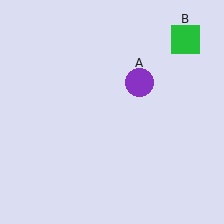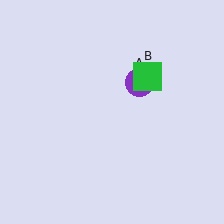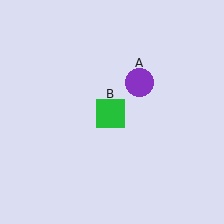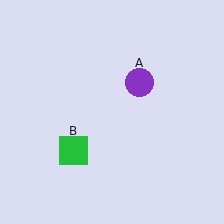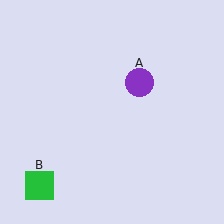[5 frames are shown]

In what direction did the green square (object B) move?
The green square (object B) moved down and to the left.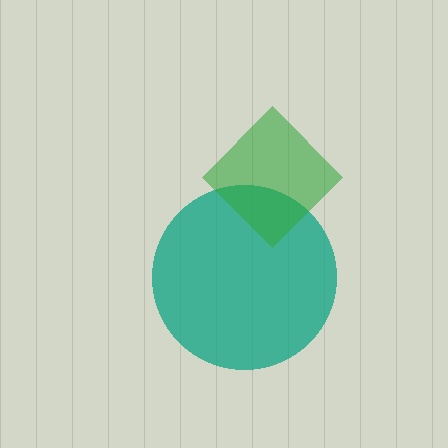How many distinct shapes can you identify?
There are 2 distinct shapes: a teal circle, a green diamond.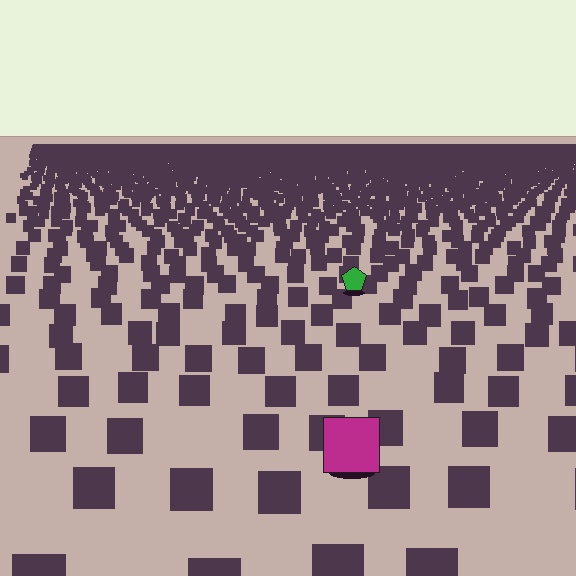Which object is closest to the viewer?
The magenta square is closest. The texture marks near it are larger and more spread out.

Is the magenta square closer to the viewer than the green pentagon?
Yes. The magenta square is closer — you can tell from the texture gradient: the ground texture is coarser near it.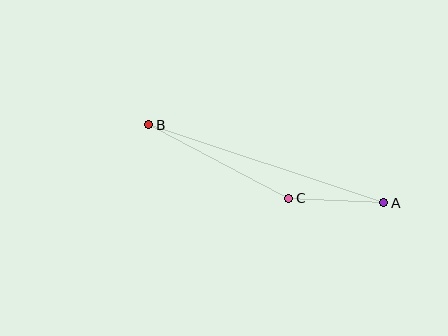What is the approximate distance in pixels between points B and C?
The distance between B and C is approximately 158 pixels.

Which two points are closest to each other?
Points A and C are closest to each other.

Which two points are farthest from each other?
Points A and B are farthest from each other.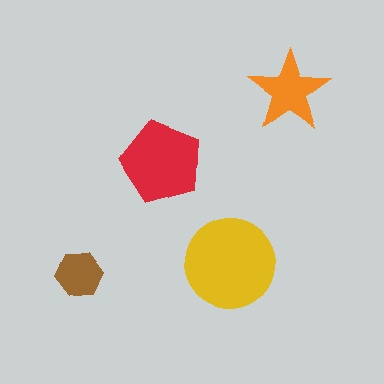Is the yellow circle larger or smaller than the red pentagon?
Larger.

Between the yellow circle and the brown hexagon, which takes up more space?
The yellow circle.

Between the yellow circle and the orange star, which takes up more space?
The yellow circle.